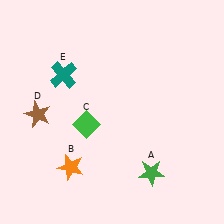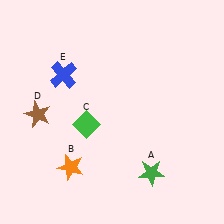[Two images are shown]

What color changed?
The cross (E) changed from teal in Image 1 to blue in Image 2.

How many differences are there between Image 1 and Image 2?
There is 1 difference between the two images.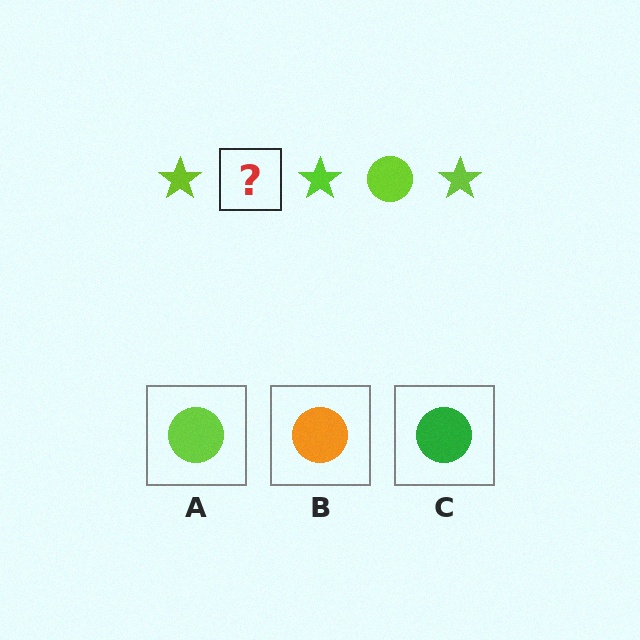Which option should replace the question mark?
Option A.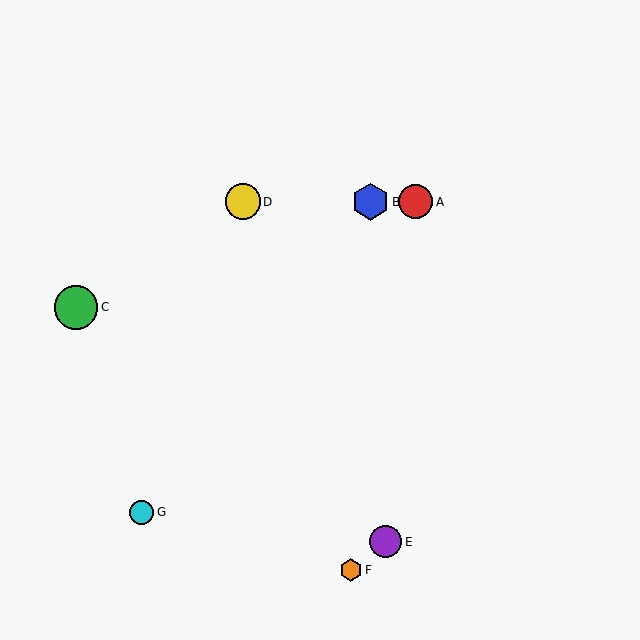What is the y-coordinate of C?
Object C is at y≈307.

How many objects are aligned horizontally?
3 objects (A, B, D) are aligned horizontally.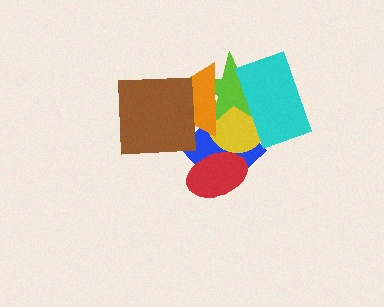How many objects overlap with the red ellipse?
1 object overlaps with the red ellipse.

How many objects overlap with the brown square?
1 object overlaps with the brown square.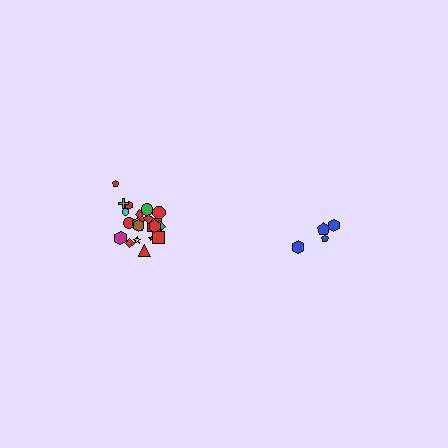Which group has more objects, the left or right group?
The left group.